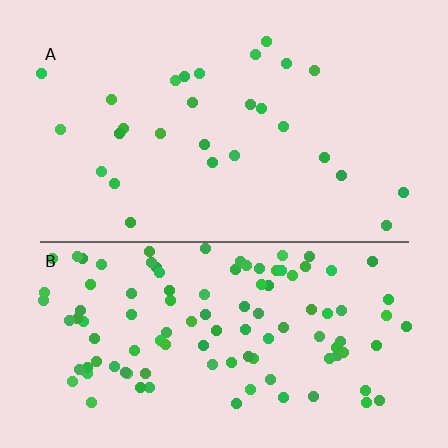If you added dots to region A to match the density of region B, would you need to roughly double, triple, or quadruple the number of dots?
Approximately quadruple.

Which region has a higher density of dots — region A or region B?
B (the bottom).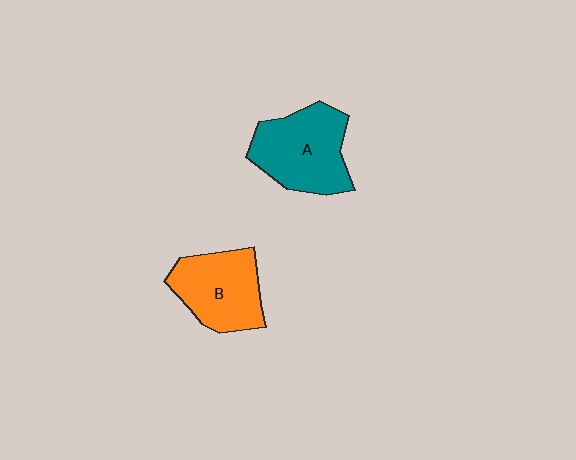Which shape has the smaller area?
Shape B (orange).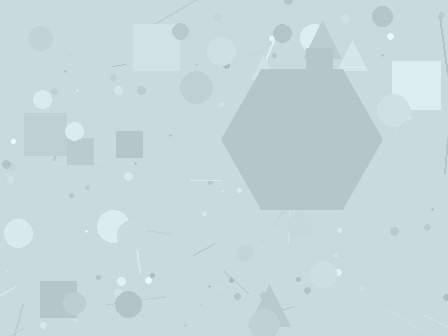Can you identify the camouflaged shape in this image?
The camouflaged shape is a hexagon.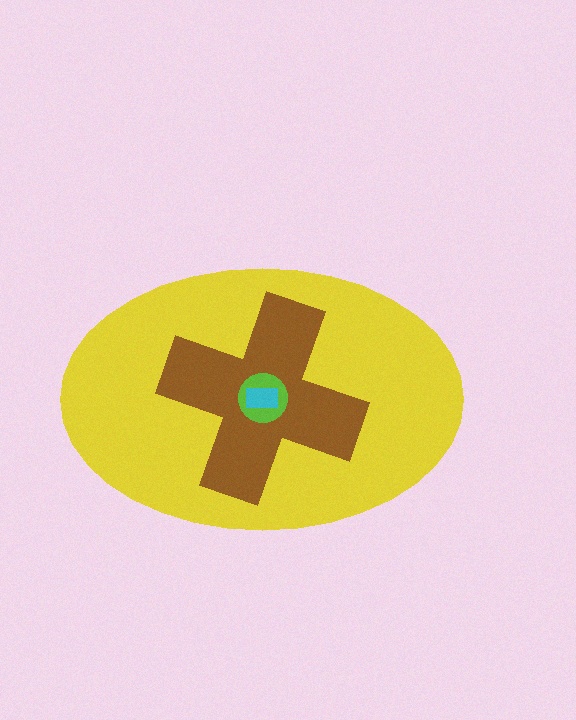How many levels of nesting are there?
4.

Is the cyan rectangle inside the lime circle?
Yes.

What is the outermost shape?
The yellow ellipse.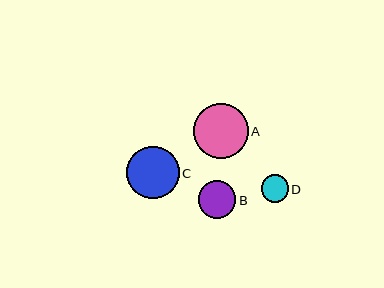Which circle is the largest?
Circle A is the largest with a size of approximately 55 pixels.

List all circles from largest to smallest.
From largest to smallest: A, C, B, D.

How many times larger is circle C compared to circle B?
Circle C is approximately 1.4 times the size of circle B.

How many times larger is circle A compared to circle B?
Circle A is approximately 1.5 times the size of circle B.